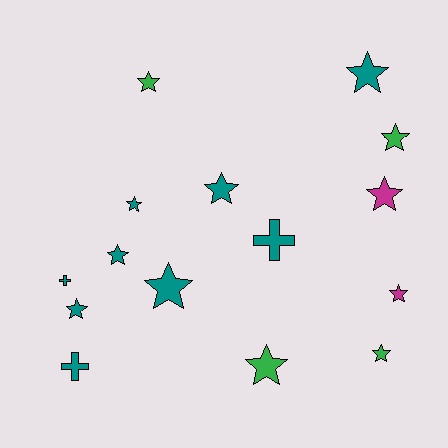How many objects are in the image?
There are 15 objects.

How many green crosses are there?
There are no green crosses.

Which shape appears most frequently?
Star, with 12 objects.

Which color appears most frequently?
Teal, with 9 objects.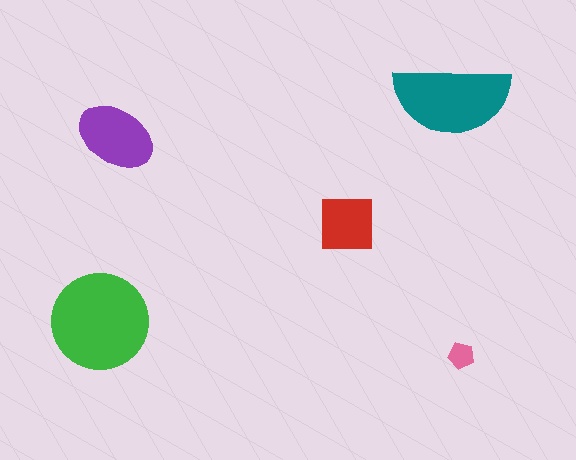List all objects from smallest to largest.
The pink pentagon, the red square, the purple ellipse, the teal semicircle, the green circle.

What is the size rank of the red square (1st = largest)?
4th.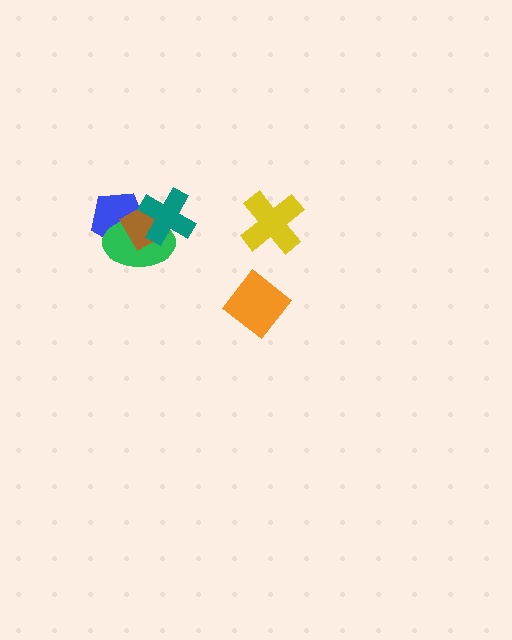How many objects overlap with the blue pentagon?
3 objects overlap with the blue pentagon.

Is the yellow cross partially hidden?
No, no other shape covers it.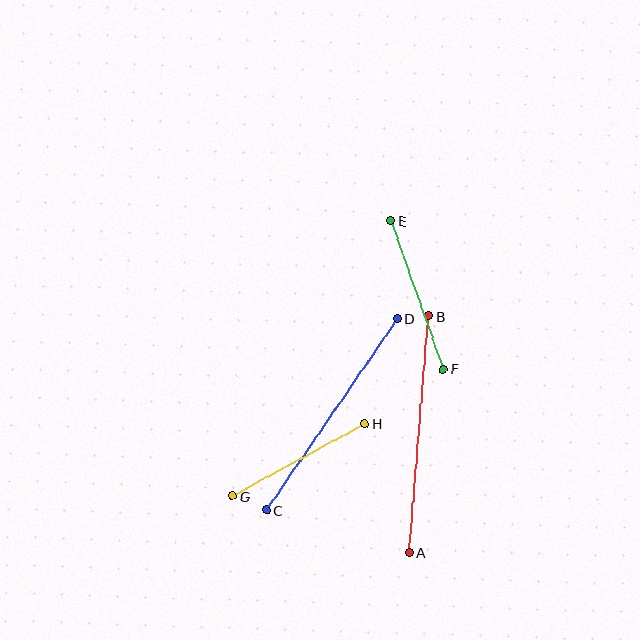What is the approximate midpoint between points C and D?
The midpoint is at approximately (332, 414) pixels.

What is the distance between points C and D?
The distance is approximately 232 pixels.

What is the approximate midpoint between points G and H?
The midpoint is at approximately (299, 460) pixels.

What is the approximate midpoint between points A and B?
The midpoint is at approximately (419, 434) pixels.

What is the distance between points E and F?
The distance is approximately 157 pixels.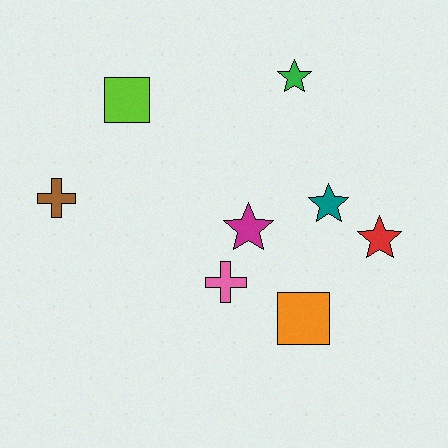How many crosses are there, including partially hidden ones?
There are 2 crosses.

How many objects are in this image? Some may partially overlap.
There are 8 objects.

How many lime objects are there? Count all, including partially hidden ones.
There is 1 lime object.